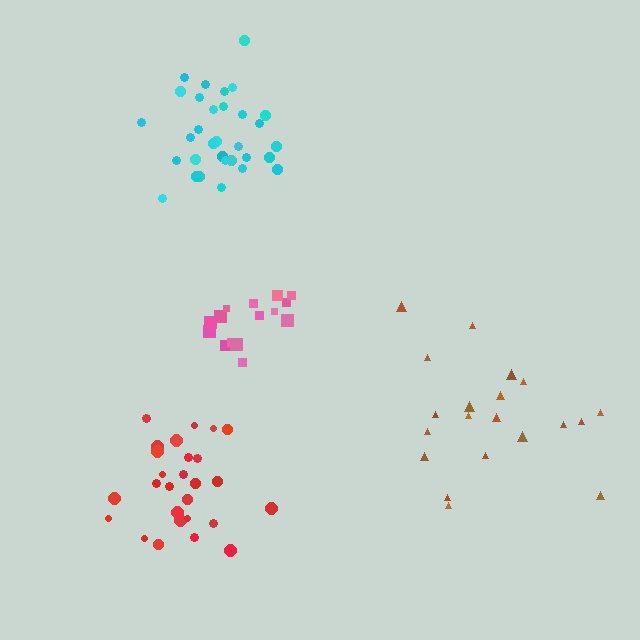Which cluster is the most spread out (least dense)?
Brown.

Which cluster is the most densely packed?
Pink.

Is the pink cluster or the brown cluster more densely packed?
Pink.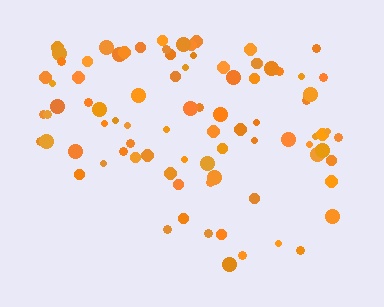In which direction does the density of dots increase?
From bottom to top, with the top side densest.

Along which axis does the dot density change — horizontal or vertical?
Vertical.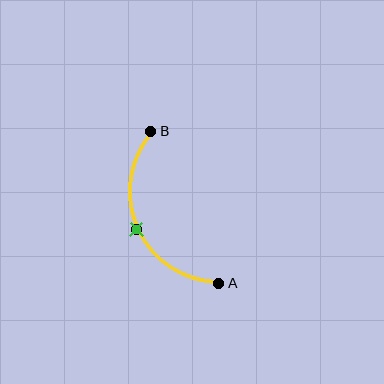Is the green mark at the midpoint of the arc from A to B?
Yes. The green mark lies on the arc at equal arc-length from both A and B — it is the arc midpoint.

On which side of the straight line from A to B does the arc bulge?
The arc bulges to the left of the straight line connecting A and B.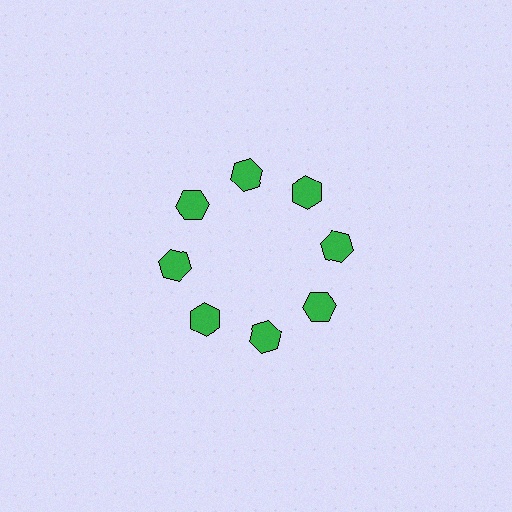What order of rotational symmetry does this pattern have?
This pattern has 8-fold rotational symmetry.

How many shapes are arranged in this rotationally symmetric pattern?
There are 8 shapes, arranged in 8 groups of 1.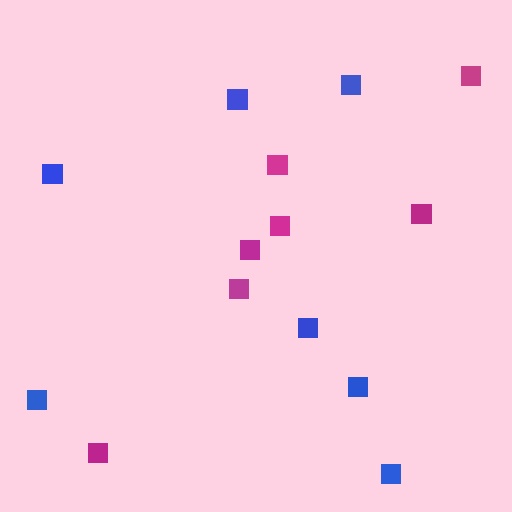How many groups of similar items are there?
There are 2 groups: one group of magenta squares (7) and one group of blue squares (7).